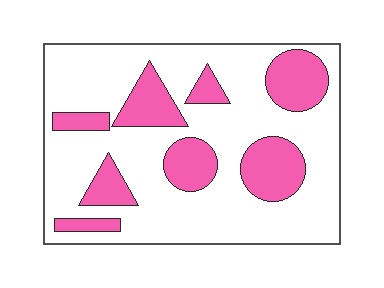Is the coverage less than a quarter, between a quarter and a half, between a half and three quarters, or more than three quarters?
Between a quarter and a half.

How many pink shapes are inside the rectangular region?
8.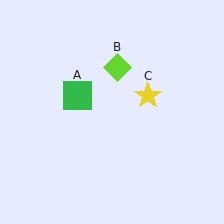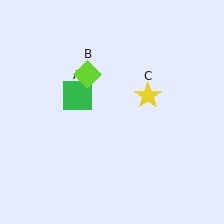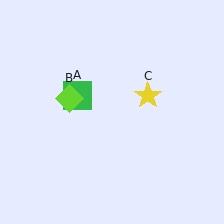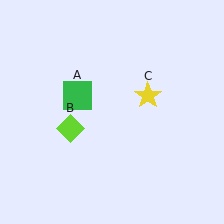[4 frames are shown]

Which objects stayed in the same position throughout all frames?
Green square (object A) and yellow star (object C) remained stationary.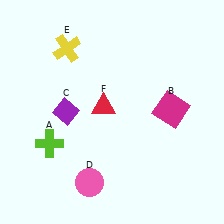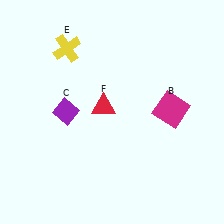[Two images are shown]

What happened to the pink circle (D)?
The pink circle (D) was removed in Image 2. It was in the bottom-left area of Image 1.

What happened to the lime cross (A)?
The lime cross (A) was removed in Image 2. It was in the bottom-left area of Image 1.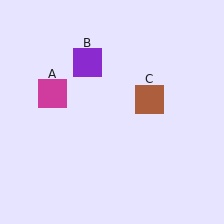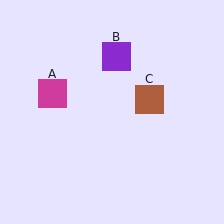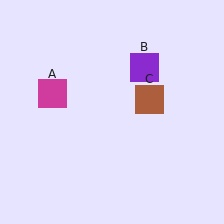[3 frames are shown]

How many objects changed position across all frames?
1 object changed position: purple square (object B).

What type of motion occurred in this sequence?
The purple square (object B) rotated clockwise around the center of the scene.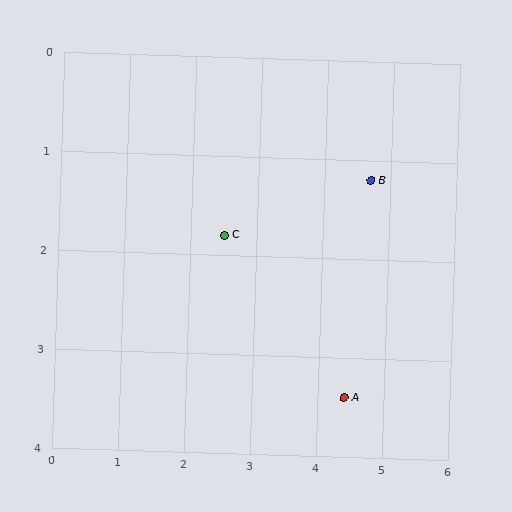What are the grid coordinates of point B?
Point B is at approximately (4.7, 1.2).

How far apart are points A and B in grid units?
Points A and B are about 2.2 grid units apart.